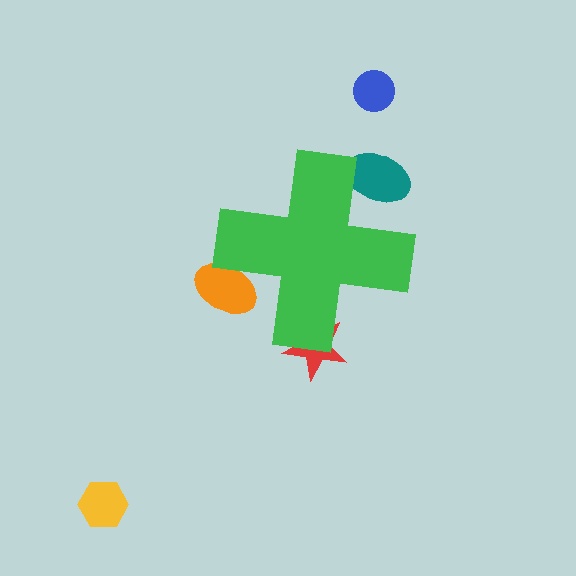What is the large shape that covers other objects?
A green cross.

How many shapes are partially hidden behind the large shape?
3 shapes are partially hidden.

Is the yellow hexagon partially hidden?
No, the yellow hexagon is fully visible.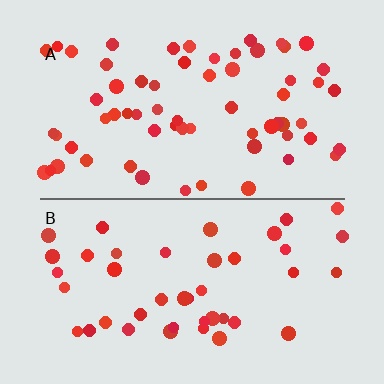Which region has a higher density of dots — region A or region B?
A (the top).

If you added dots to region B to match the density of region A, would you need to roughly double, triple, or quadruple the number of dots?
Approximately double.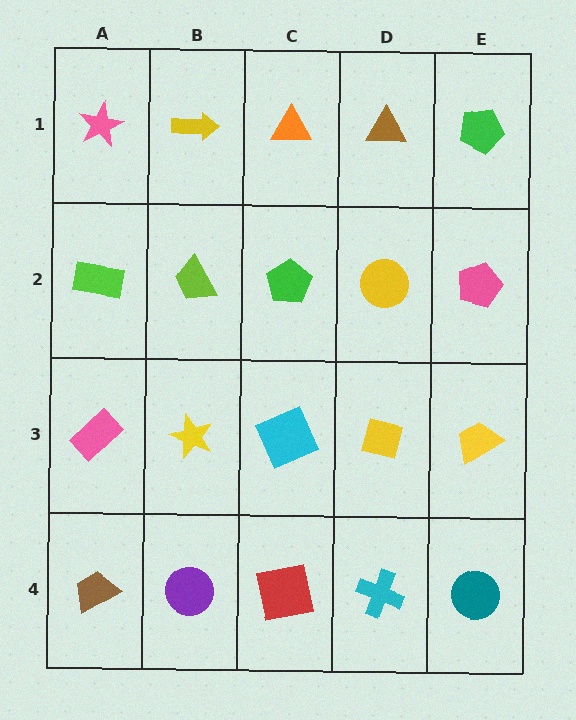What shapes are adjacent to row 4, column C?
A cyan square (row 3, column C), a purple circle (row 4, column B), a cyan cross (row 4, column D).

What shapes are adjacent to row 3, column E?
A pink pentagon (row 2, column E), a teal circle (row 4, column E), a yellow square (row 3, column D).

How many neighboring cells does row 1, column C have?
3.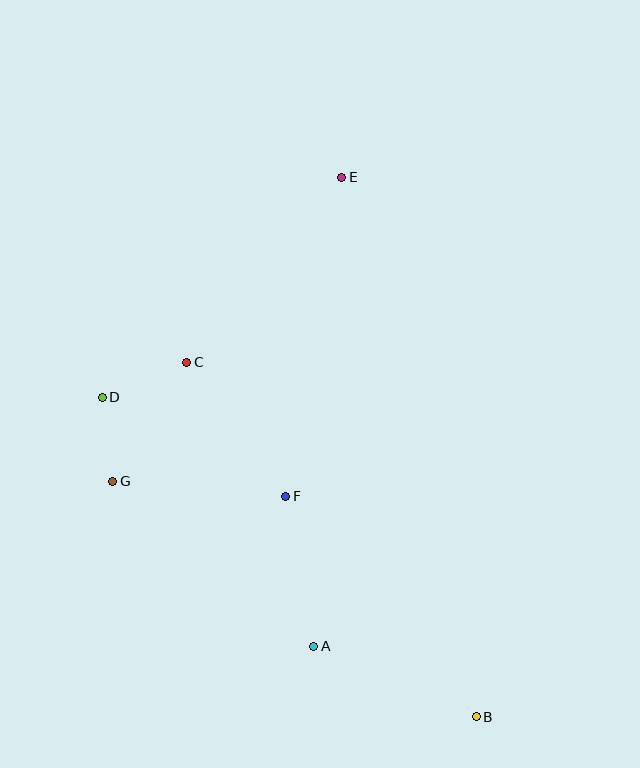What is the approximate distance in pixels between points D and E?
The distance between D and E is approximately 325 pixels.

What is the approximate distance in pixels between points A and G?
The distance between A and G is approximately 260 pixels.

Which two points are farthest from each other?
Points B and E are farthest from each other.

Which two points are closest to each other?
Points D and G are closest to each other.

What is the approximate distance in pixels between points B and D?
The distance between B and D is approximately 492 pixels.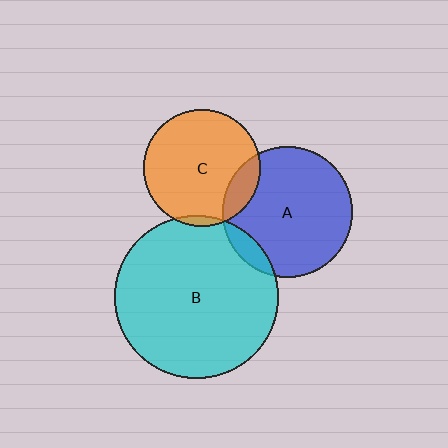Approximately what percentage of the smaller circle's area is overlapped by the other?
Approximately 5%.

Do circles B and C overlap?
Yes.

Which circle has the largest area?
Circle B (cyan).